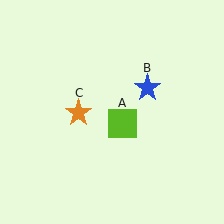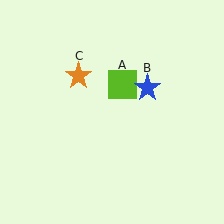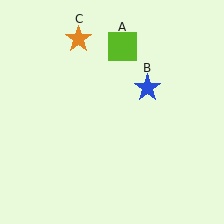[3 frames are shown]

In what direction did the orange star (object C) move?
The orange star (object C) moved up.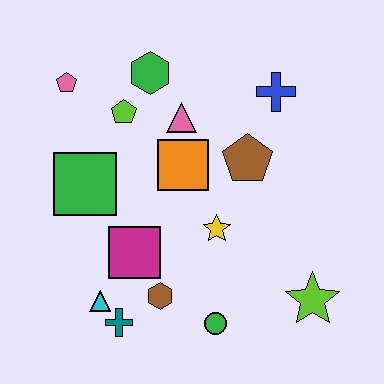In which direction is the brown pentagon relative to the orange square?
The brown pentagon is to the right of the orange square.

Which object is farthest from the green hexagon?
The lime star is farthest from the green hexagon.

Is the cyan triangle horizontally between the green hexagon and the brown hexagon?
No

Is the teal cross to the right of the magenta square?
No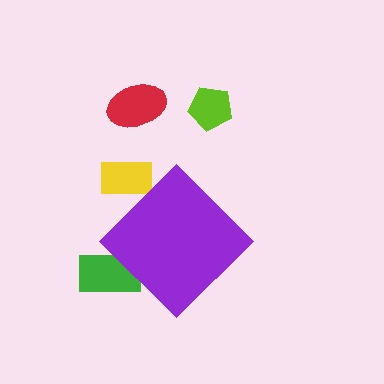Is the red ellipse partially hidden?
No, the red ellipse is fully visible.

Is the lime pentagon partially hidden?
No, the lime pentagon is fully visible.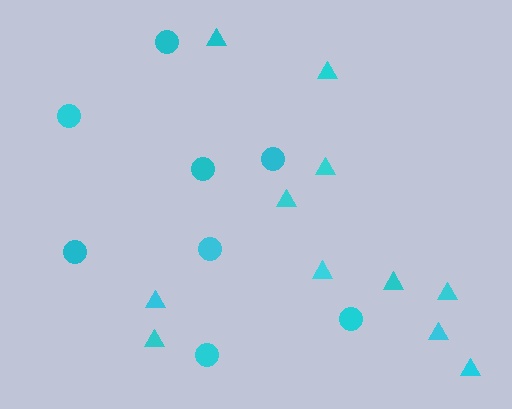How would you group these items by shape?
There are 2 groups: one group of triangles (11) and one group of circles (8).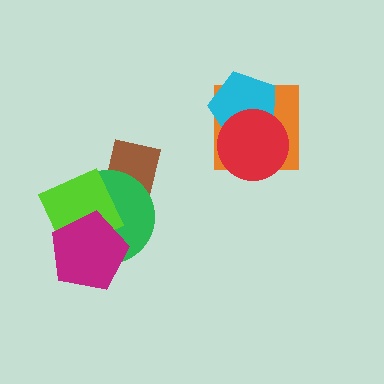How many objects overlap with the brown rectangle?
2 objects overlap with the brown rectangle.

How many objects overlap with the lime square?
3 objects overlap with the lime square.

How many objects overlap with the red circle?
2 objects overlap with the red circle.